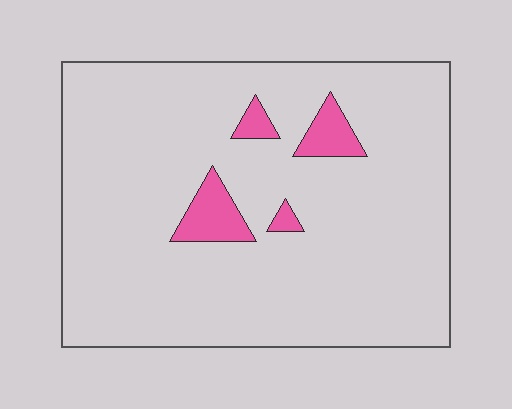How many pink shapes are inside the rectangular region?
4.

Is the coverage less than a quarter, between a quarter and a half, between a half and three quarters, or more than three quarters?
Less than a quarter.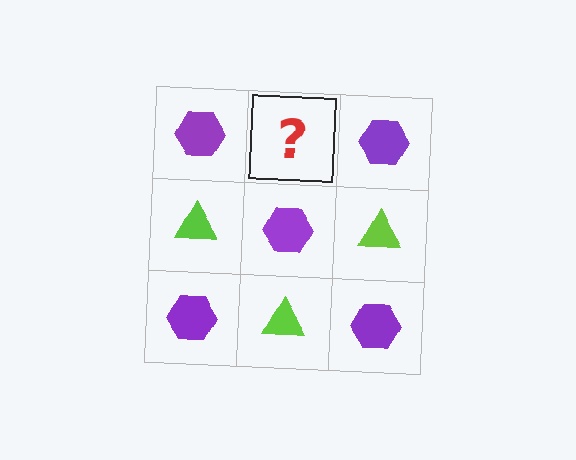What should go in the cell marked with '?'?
The missing cell should contain a lime triangle.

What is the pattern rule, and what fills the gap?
The rule is that it alternates purple hexagon and lime triangle in a checkerboard pattern. The gap should be filled with a lime triangle.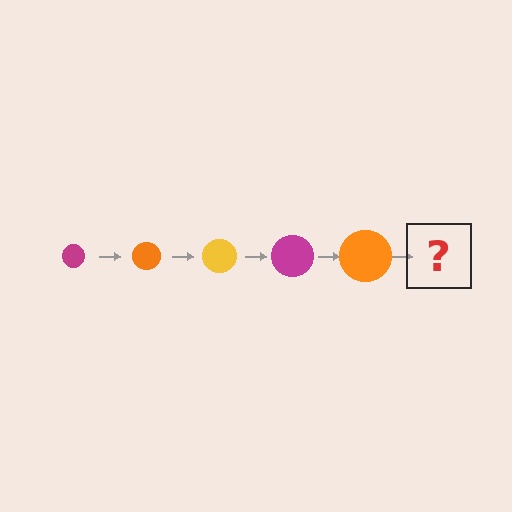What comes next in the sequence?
The next element should be a yellow circle, larger than the previous one.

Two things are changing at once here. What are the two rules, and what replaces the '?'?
The two rules are that the circle grows larger each step and the color cycles through magenta, orange, and yellow. The '?' should be a yellow circle, larger than the previous one.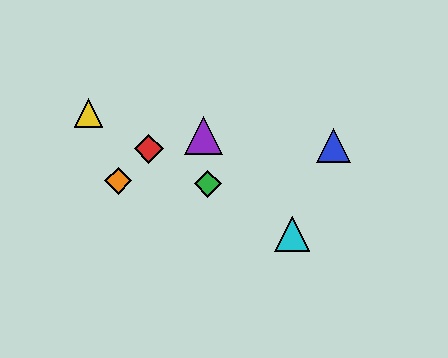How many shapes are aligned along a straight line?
4 shapes (the red diamond, the green diamond, the yellow triangle, the cyan triangle) are aligned along a straight line.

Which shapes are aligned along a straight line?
The red diamond, the green diamond, the yellow triangle, the cyan triangle are aligned along a straight line.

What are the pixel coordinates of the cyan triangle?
The cyan triangle is at (292, 234).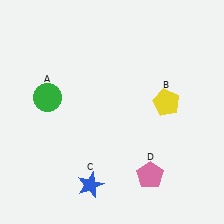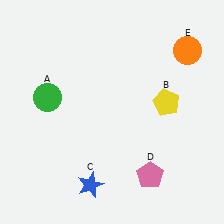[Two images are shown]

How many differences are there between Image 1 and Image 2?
There is 1 difference between the two images.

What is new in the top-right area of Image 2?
An orange circle (E) was added in the top-right area of Image 2.